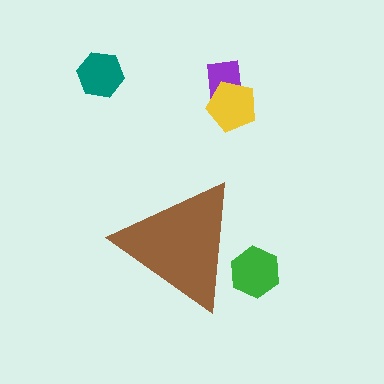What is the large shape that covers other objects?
A brown triangle.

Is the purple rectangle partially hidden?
No, the purple rectangle is fully visible.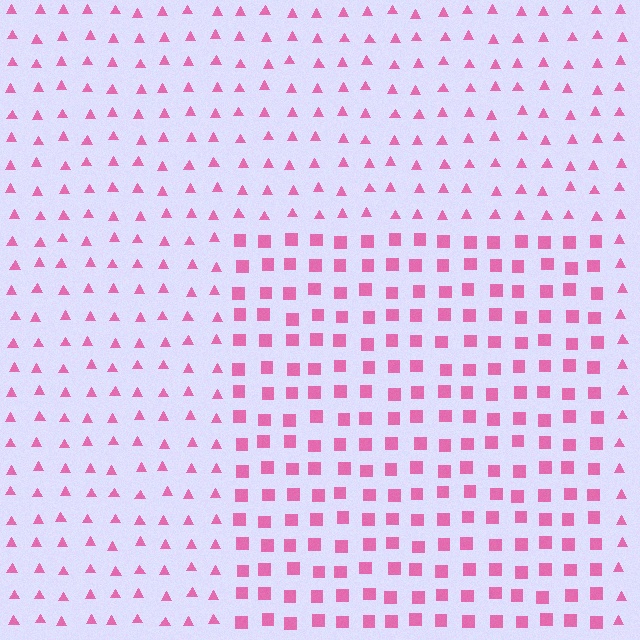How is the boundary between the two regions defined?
The boundary is defined by a change in element shape: squares inside vs. triangles outside. All elements share the same color and spacing.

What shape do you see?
I see a rectangle.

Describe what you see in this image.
The image is filled with small pink elements arranged in a uniform grid. A rectangle-shaped region contains squares, while the surrounding area contains triangles. The boundary is defined purely by the change in element shape.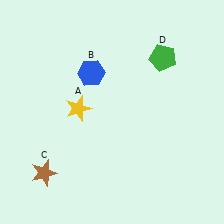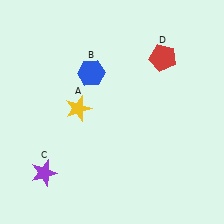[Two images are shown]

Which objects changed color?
C changed from brown to purple. D changed from green to red.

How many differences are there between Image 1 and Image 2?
There are 2 differences between the two images.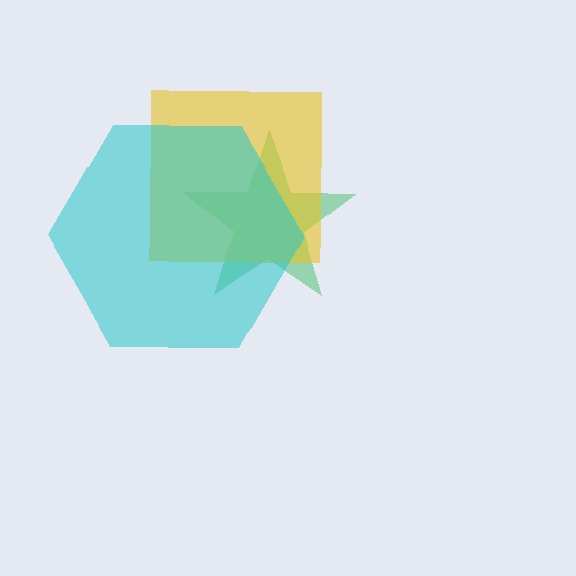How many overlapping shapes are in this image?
There are 3 overlapping shapes in the image.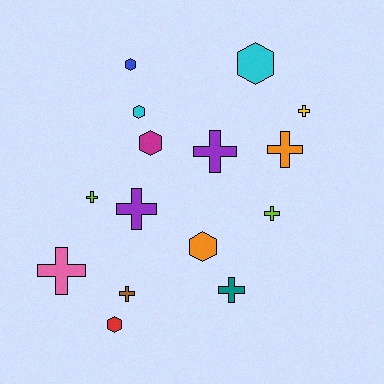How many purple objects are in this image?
There are 2 purple objects.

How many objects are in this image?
There are 15 objects.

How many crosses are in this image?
There are 9 crosses.